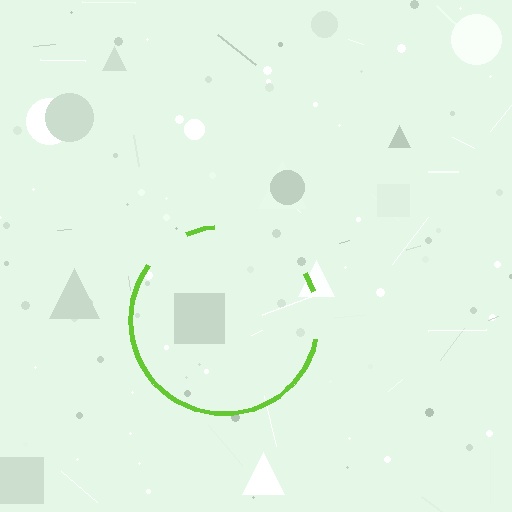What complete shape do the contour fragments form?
The contour fragments form a circle.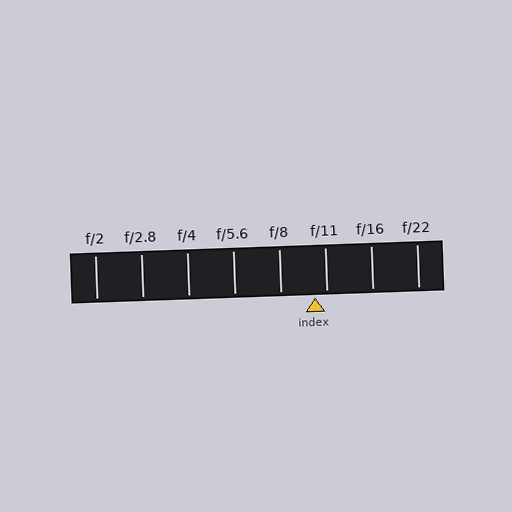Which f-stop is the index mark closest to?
The index mark is closest to f/11.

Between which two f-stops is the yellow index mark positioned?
The index mark is between f/8 and f/11.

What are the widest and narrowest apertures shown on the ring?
The widest aperture shown is f/2 and the narrowest is f/22.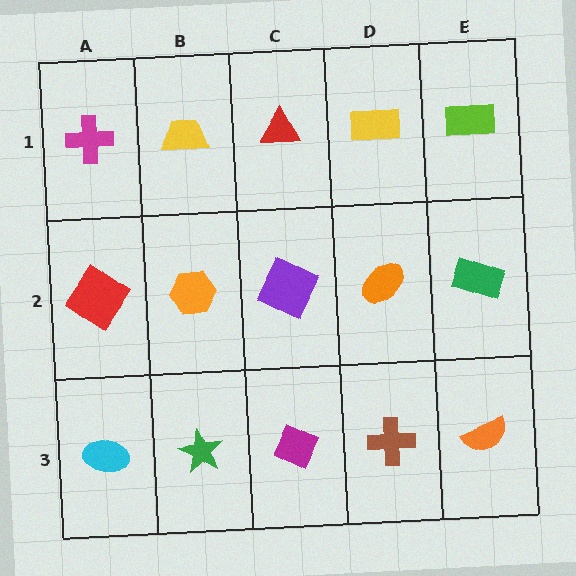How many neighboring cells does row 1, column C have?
3.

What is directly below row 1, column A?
A red diamond.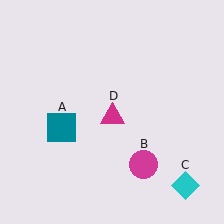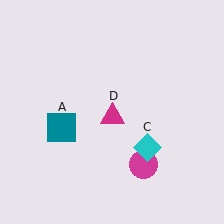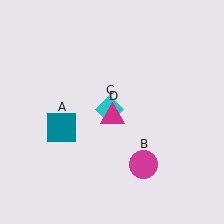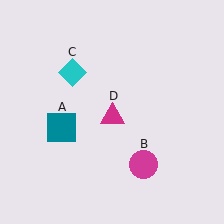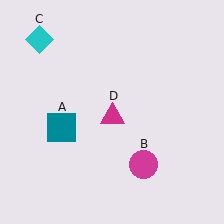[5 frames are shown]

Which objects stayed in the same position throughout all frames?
Teal square (object A) and magenta circle (object B) and magenta triangle (object D) remained stationary.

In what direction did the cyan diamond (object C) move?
The cyan diamond (object C) moved up and to the left.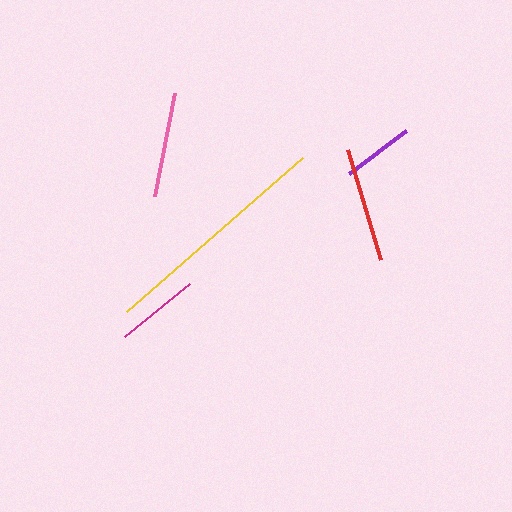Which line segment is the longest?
The yellow line is the longest at approximately 234 pixels.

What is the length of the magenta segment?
The magenta segment is approximately 84 pixels long.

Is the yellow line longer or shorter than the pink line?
The yellow line is longer than the pink line.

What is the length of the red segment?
The red segment is approximately 115 pixels long.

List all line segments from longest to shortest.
From longest to shortest: yellow, red, pink, magenta, purple.